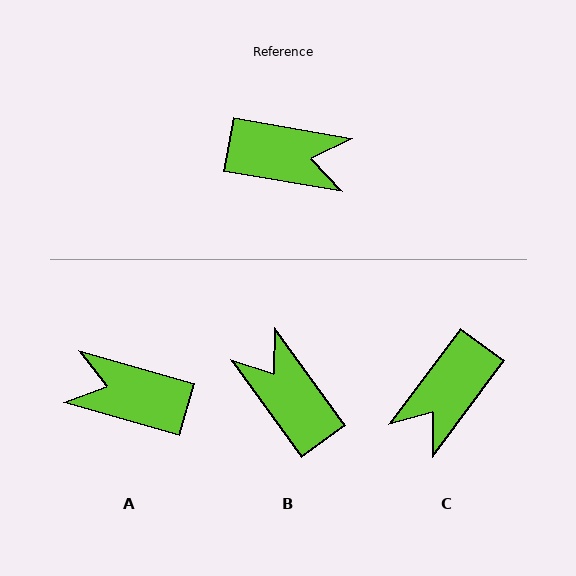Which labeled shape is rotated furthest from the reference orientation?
A, about 174 degrees away.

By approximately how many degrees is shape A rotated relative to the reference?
Approximately 174 degrees counter-clockwise.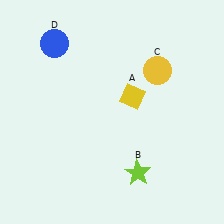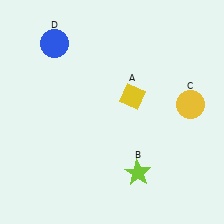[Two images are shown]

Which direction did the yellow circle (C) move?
The yellow circle (C) moved down.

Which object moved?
The yellow circle (C) moved down.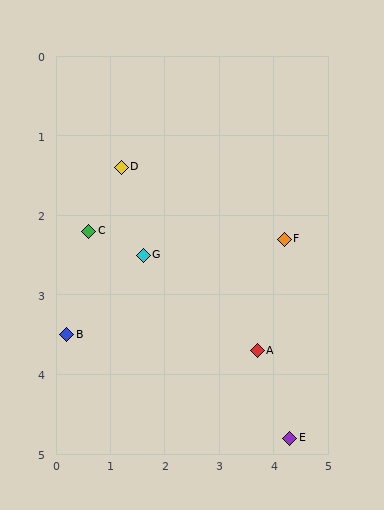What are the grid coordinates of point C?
Point C is at approximately (0.6, 2.2).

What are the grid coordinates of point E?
Point E is at approximately (4.3, 4.8).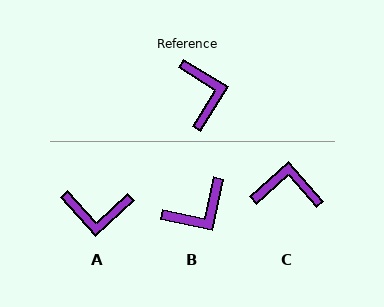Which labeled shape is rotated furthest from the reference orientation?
A, about 106 degrees away.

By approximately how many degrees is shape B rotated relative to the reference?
Approximately 71 degrees clockwise.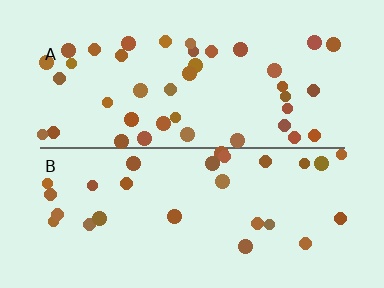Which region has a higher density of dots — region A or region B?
A (the top).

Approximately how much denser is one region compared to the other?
Approximately 1.5× — region A over region B.